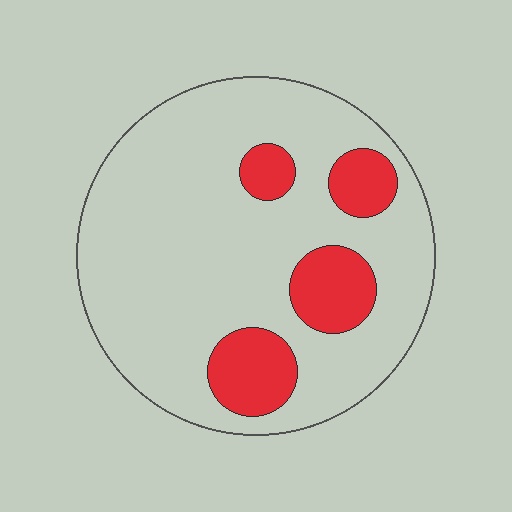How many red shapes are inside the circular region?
4.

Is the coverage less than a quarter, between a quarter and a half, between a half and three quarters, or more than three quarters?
Less than a quarter.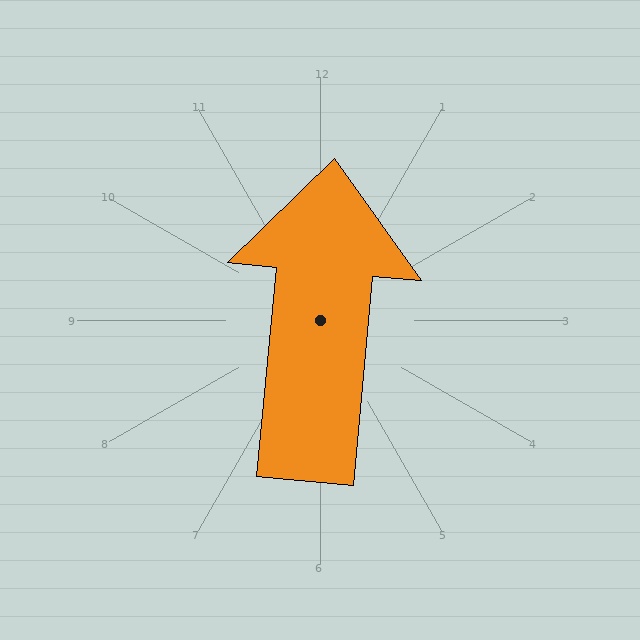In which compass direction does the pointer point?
North.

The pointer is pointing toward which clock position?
Roughly 12 o'clock.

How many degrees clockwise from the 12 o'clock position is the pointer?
Approximately 5 degrees.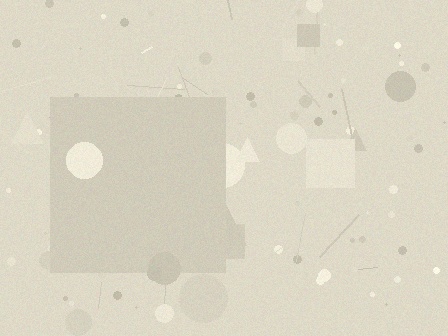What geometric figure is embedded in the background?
A square is embedded in the background.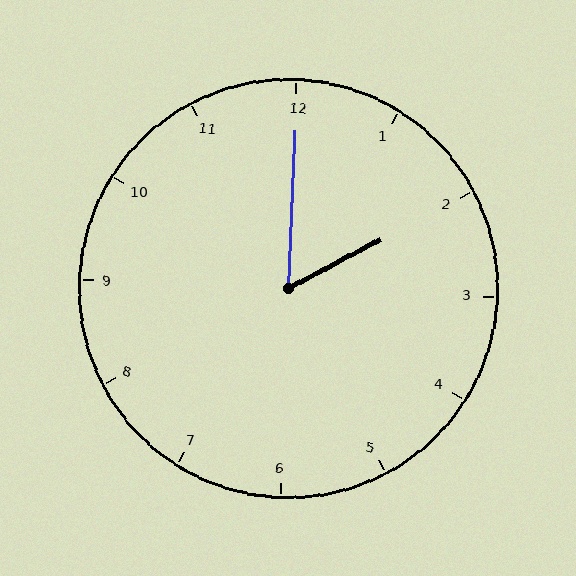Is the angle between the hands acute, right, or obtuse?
It is acute.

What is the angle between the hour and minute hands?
Approximately 60 degrees.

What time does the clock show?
2:00.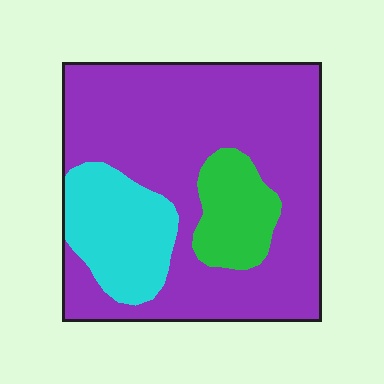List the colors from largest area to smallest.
From largest to smallest: purple, cyan, green.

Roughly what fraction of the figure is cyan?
Cyan takes up between a sixth and a third of the figure.